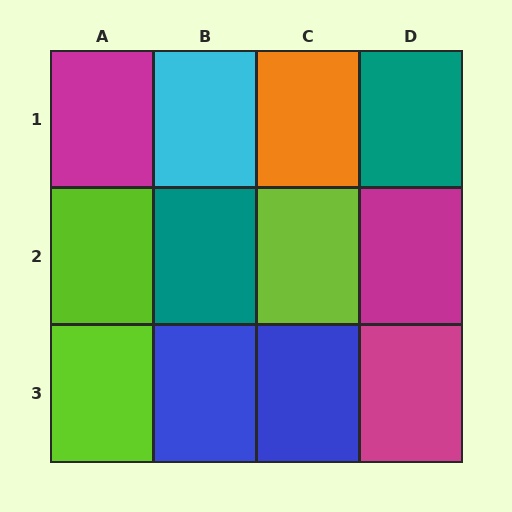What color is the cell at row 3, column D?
Magenta.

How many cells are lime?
3 cells are lime.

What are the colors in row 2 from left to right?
Lime, teal, lime, magenta.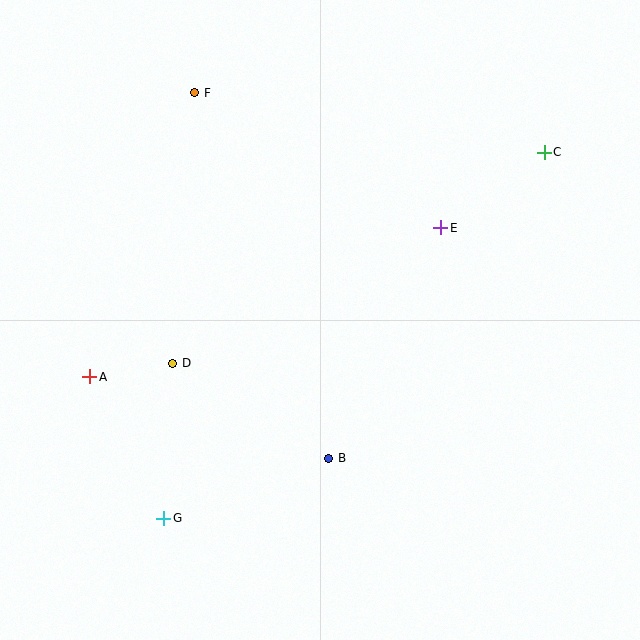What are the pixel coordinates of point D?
Point D is at (173, 363).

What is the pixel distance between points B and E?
The distance between B and E is 256 pixels.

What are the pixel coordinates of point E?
Point E is at (441, 228).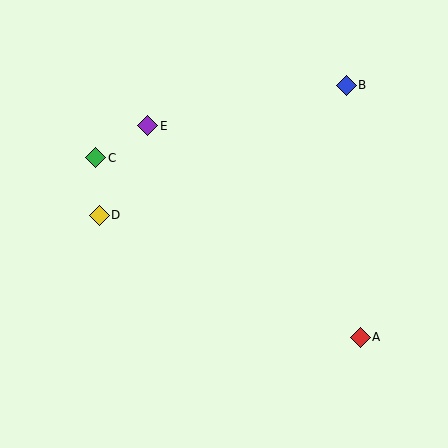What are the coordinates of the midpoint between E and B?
The midpoint between E and B is at (247, 106).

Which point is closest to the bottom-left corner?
Point D is closest to the bottom-left corner.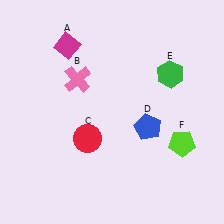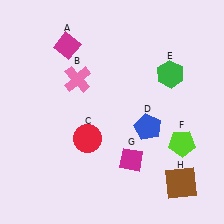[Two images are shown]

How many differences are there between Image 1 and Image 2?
There are 2 differences between the two images.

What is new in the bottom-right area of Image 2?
A brown square (H) was added in the bottom-right area of Image 2.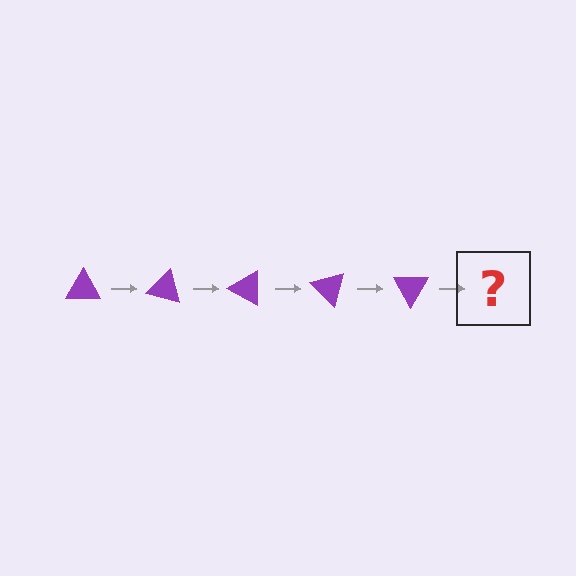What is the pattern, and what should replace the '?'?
The pattern is that the triangle rotates 15 degrees each step. The '?' should be a purple triangle rotated 75 degrees.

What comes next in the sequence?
The next element should be a purple triangle rotated 75 degrees.